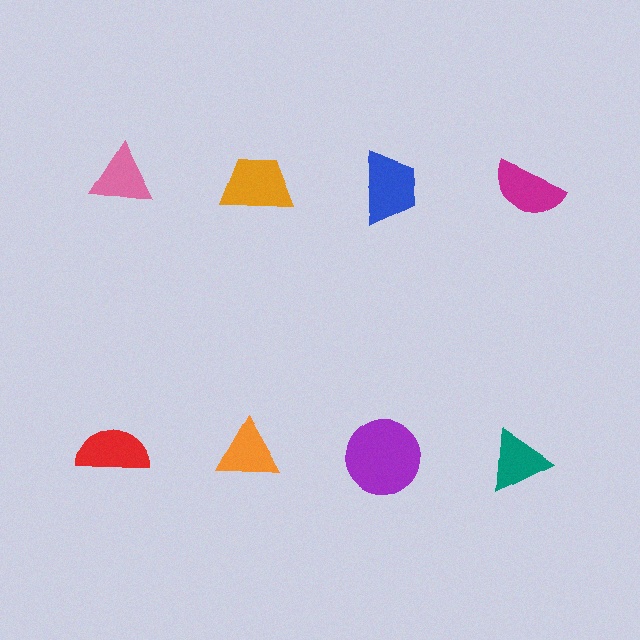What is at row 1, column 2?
An orange trapezoid.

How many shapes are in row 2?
4 shapes.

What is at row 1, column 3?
A blue trapezoid.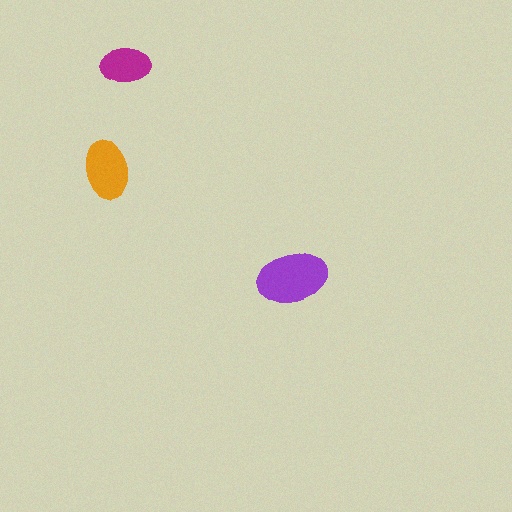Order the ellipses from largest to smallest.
the purple one, the orange one, the magenta one.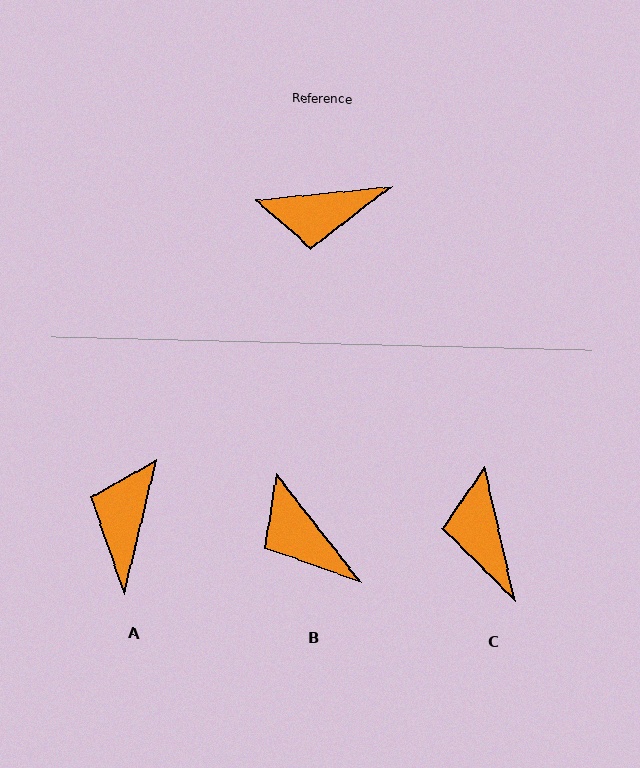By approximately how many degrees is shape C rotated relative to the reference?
Approximately 83 degrees clockwise.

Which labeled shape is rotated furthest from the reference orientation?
A, about 109 degrees away.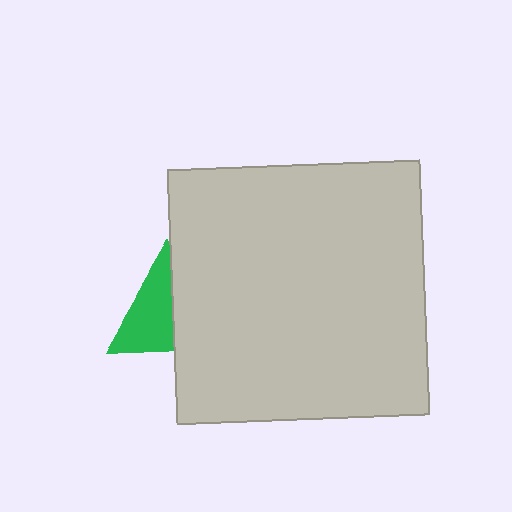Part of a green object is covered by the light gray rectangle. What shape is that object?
It is a triangle.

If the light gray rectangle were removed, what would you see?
You would see the complete green triangle.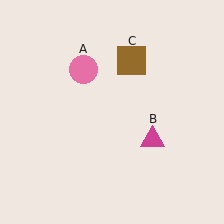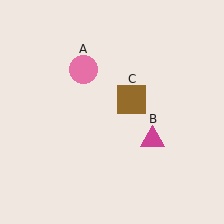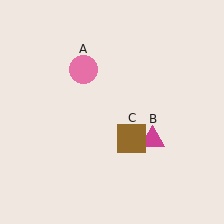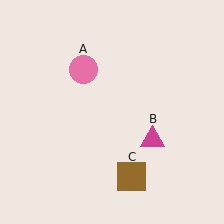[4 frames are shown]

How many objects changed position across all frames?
1 object changed position: brown square (object C).